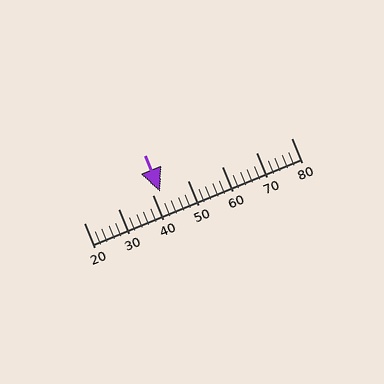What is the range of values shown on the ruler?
The ruler shows values from 20 to 80.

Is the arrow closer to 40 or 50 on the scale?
The arrow is closer to 40.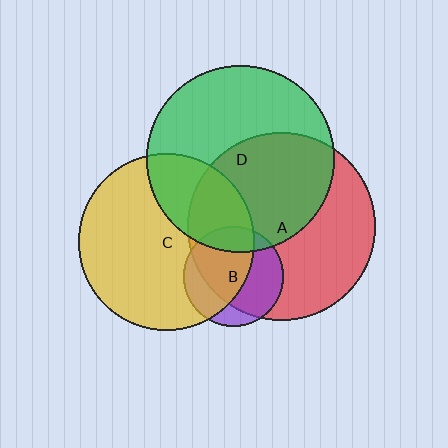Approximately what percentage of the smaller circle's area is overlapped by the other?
Approximately 20%.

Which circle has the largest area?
Circle D (green).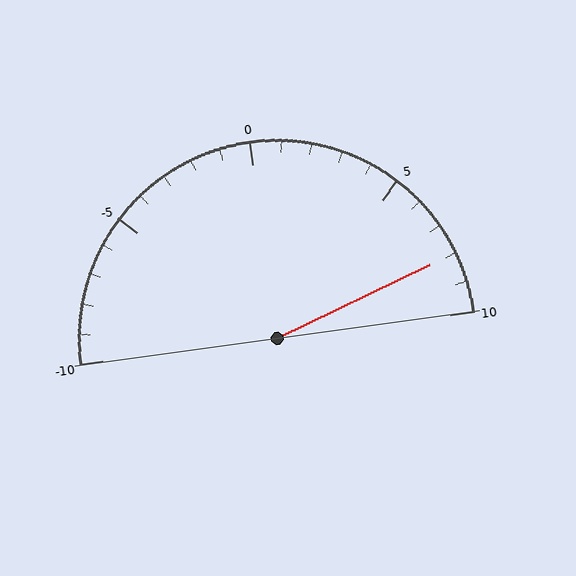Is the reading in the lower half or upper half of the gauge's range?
The reading is in the upper half of the range (-10 to 10).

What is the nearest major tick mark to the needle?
The nearest major tick mark is 10.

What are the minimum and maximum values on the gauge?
The gauge ranges from -10 to 10.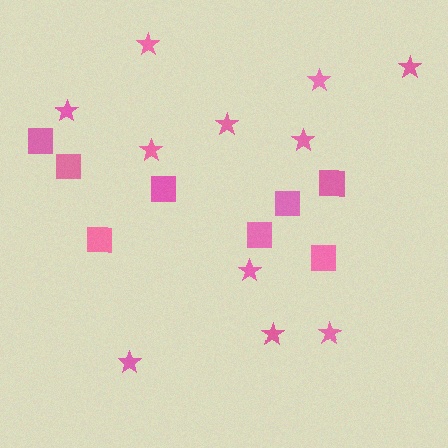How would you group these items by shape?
There are 2 groups: one group of stars (11) and one group of squares (8).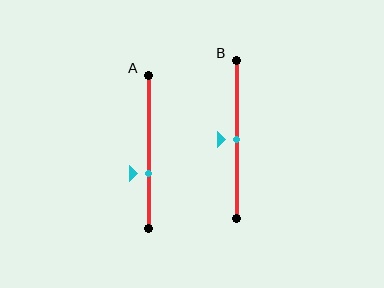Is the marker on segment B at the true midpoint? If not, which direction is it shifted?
Yes, the marker on segment B is at the true midpoint.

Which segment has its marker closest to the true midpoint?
Segment B has its marker closest to the true midpoint.